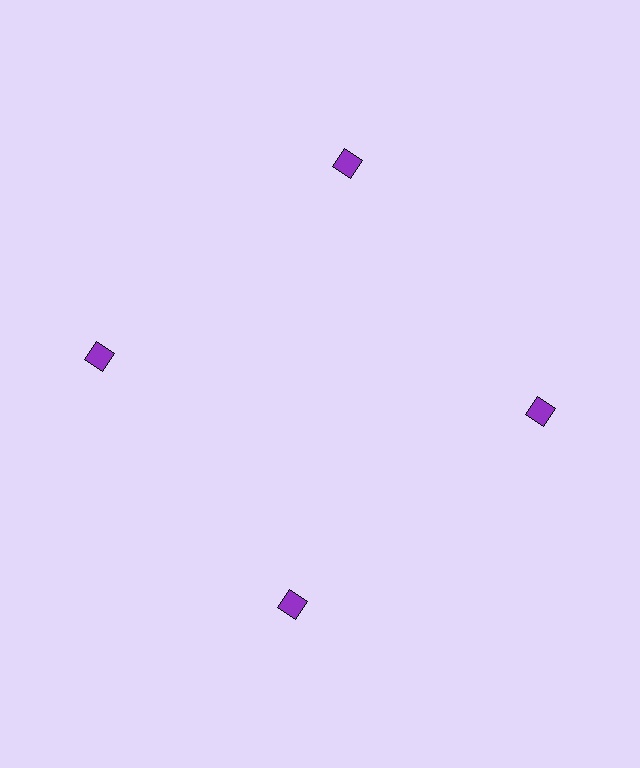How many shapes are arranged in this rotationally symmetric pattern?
There are 4 shapes, arranged in 4 groups of 1.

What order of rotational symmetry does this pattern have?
This pattern has 4-fold rotational symmetry.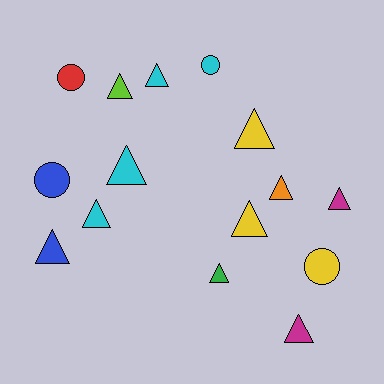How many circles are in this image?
There are 4 circles.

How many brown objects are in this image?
There are no brown objects.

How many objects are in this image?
There are 15 objects.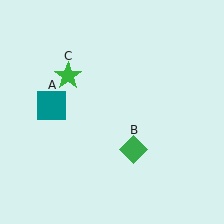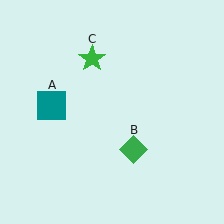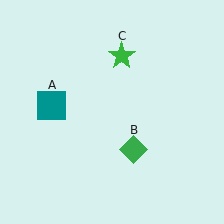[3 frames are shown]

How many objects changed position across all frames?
1 object changed position: green star (object C).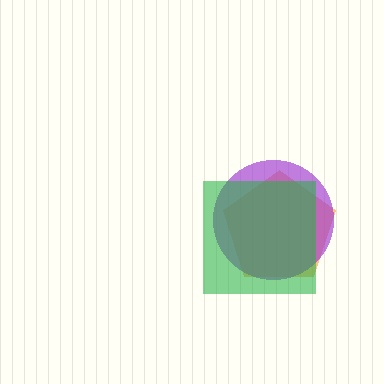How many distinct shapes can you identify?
There are 3 distinct shapes: an orange pentagon, a purple circle, a green square.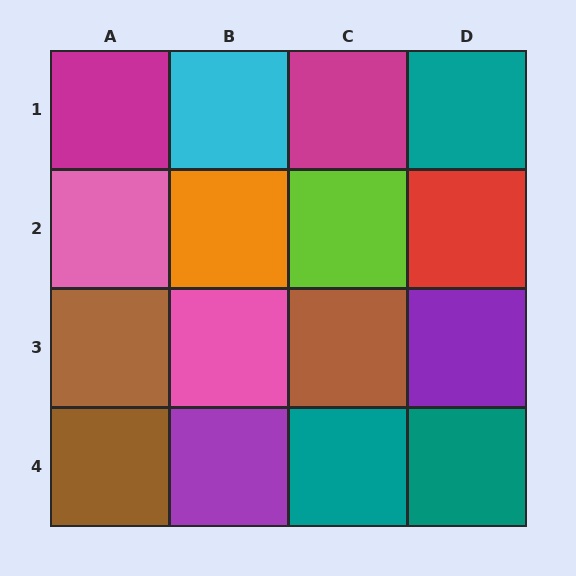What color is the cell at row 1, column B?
Cyan.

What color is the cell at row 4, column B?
Purple.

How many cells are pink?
2 cells are pink.